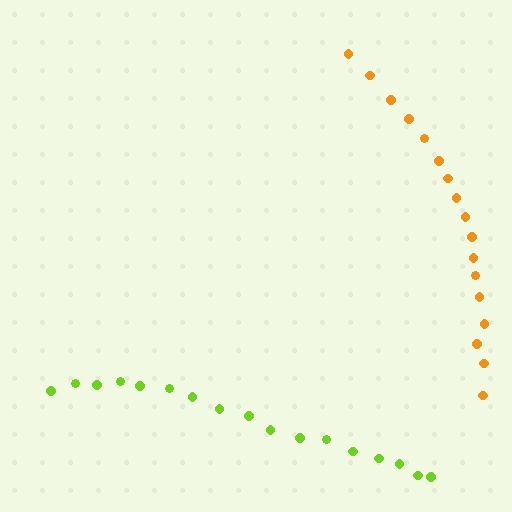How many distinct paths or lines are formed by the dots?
There are 2 distinct paths.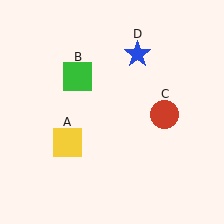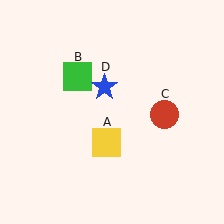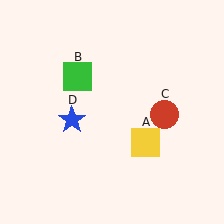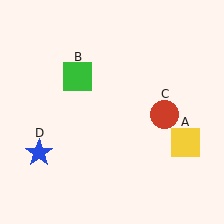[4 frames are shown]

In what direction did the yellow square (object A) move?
The yellow square (object A) moved right.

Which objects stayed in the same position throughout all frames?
Green square (object B) and red circle (object C) remained stationary.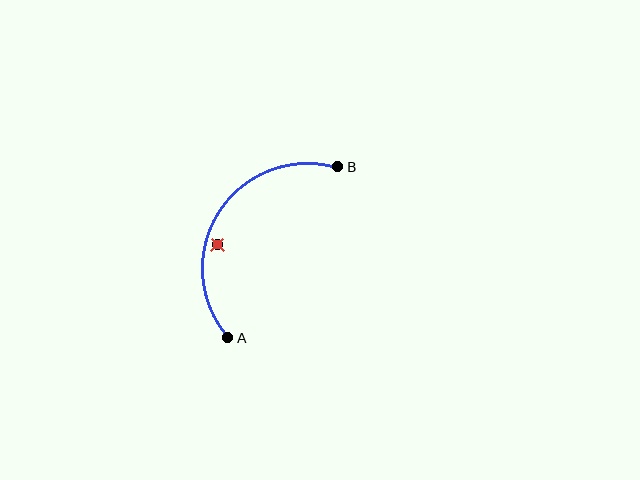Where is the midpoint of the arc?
The arc midpoint is the point on the curve farthest from the straight line joining A and B. It sits to the left of that line.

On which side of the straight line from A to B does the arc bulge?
The arc bulges to the left of the straight line connecting A and B.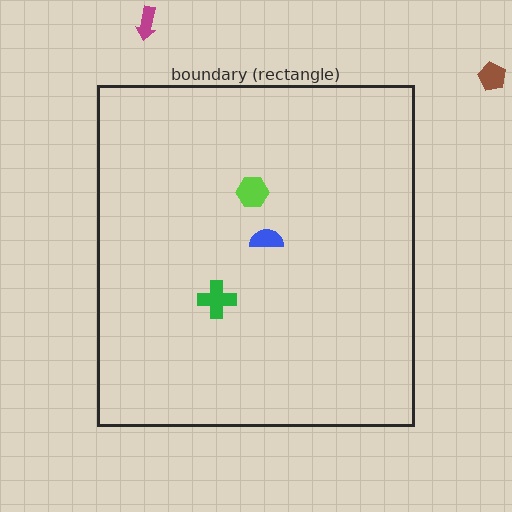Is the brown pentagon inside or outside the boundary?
Outside.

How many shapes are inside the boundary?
3 inside, 2 outside.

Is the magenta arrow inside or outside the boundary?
Outside.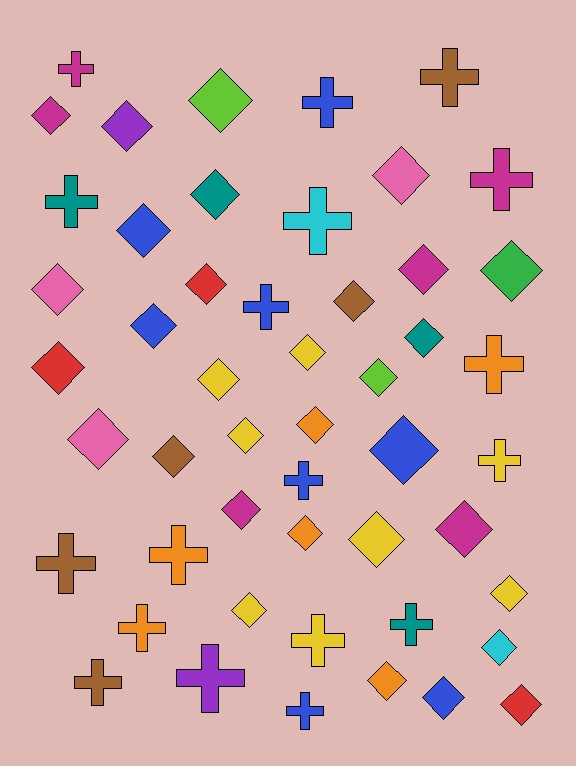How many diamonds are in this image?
There are 32 diamonds.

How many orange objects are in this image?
There are 6 orange objects.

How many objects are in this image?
There are 50 objects.